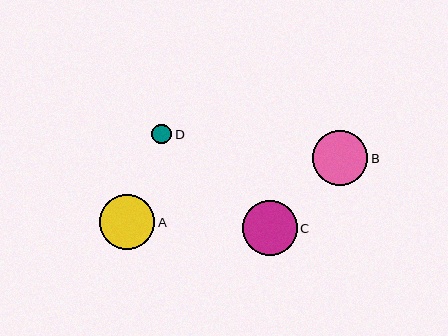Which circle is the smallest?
Circle D is the smallest with a size of approximately 20 pixels.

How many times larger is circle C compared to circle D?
Circle C is approximately 2.8 times the size of circle D.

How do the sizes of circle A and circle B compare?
Circle A and circle B are approximately the same size.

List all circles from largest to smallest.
From largest to smallest: A, C, B, D.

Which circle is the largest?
Circle A is the largest with a size of approximately 55 pixels.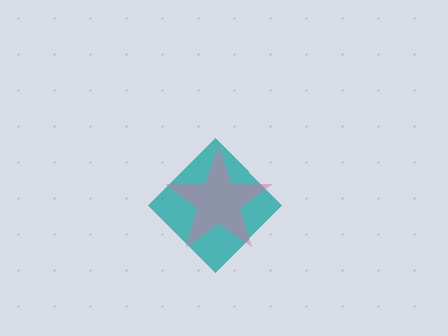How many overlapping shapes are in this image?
There are 2 overlapping shapes in the image.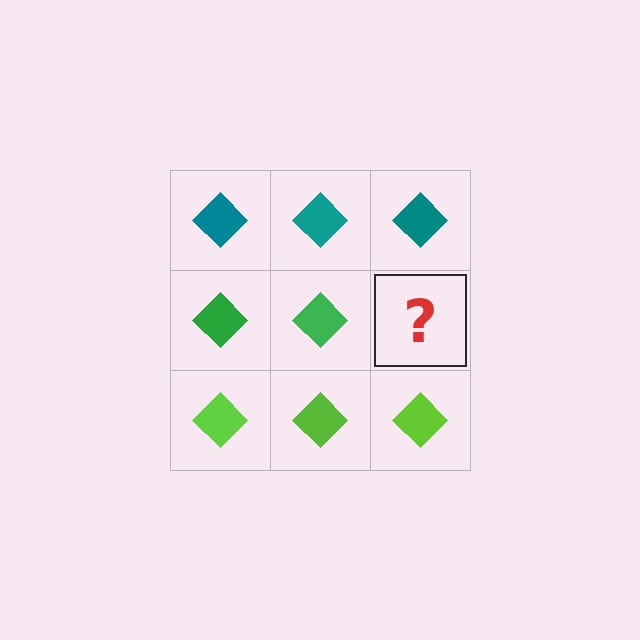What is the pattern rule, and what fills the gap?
The rule is that each row has a consistent color. The gap should be filled with a green diamond.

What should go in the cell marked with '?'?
The missing cell should contain a green diamond.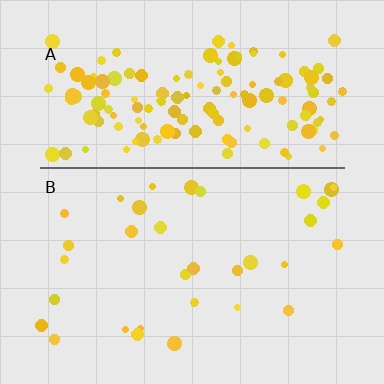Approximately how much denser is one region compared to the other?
Approximately 4.4× — region A over region B.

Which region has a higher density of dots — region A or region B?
A (the top).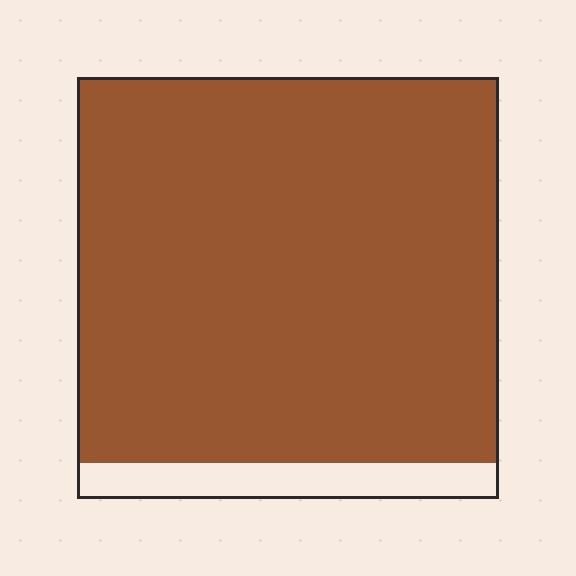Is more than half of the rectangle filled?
Yes.